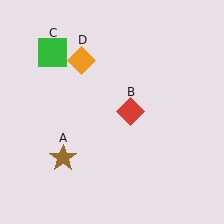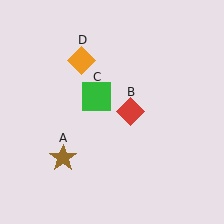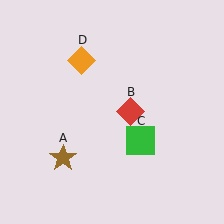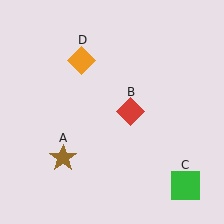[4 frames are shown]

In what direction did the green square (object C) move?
The green square (object C) moved down and to the right.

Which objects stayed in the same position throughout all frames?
Brown star (object A) and red diamond (object B) and orange diamond (object D) remained stationary.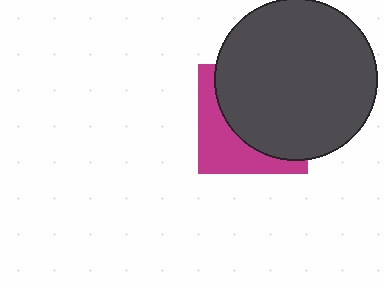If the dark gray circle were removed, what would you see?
You would see the complete magenta square.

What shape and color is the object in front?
The object in front is a dark gray circle.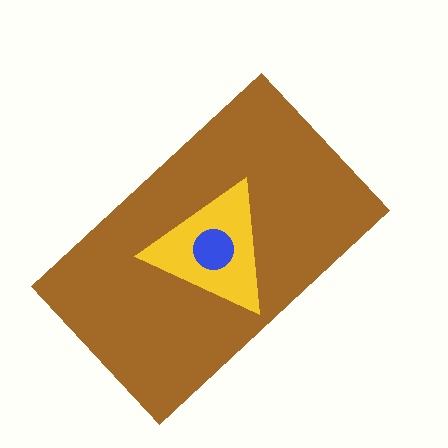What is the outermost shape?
The brown rectangle.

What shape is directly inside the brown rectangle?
The yellow triangle.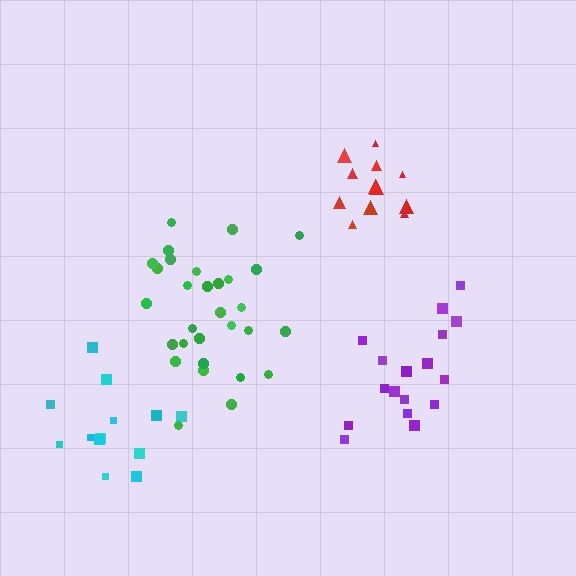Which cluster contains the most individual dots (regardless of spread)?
Green (30).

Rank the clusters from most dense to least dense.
red, green, cyan, purple.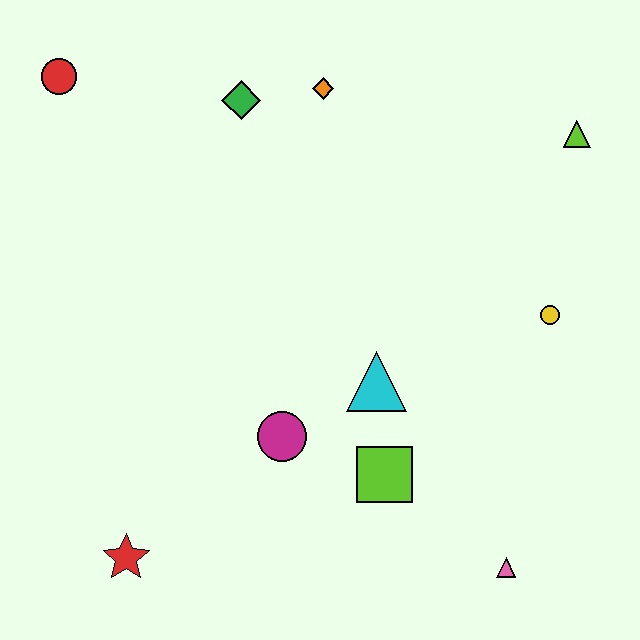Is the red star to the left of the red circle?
No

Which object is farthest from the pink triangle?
The red circle is farthest from the pink triangle.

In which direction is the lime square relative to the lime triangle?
The lime square is below the lime triangle.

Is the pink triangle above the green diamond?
No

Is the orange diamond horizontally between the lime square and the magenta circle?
Yes